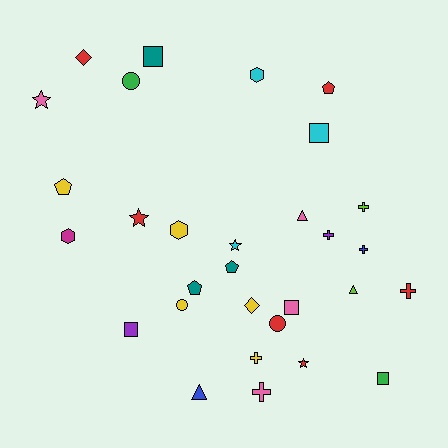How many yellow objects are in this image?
There are 5 yellow objects.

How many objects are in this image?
There are 30 objects.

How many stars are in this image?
There are 4 stars.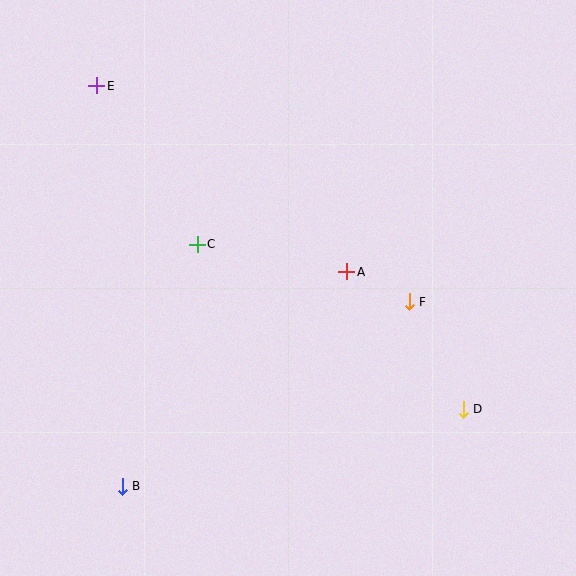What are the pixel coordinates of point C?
Point C is at (197, 244).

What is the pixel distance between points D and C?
The distance between D and C is 313 pixels.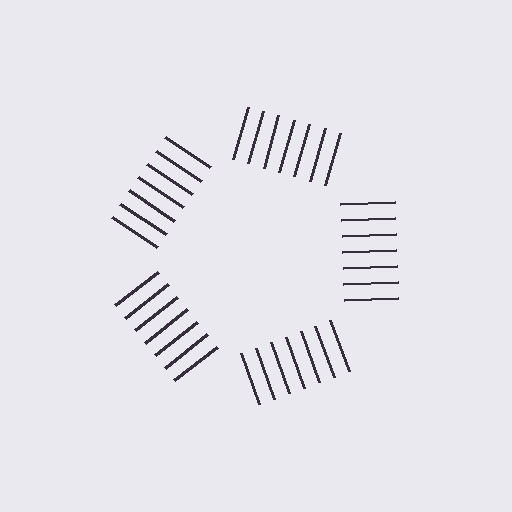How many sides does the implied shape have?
5 sides — the line-ends trace a pentagon.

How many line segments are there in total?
35 — 7 along each of the 5 edges.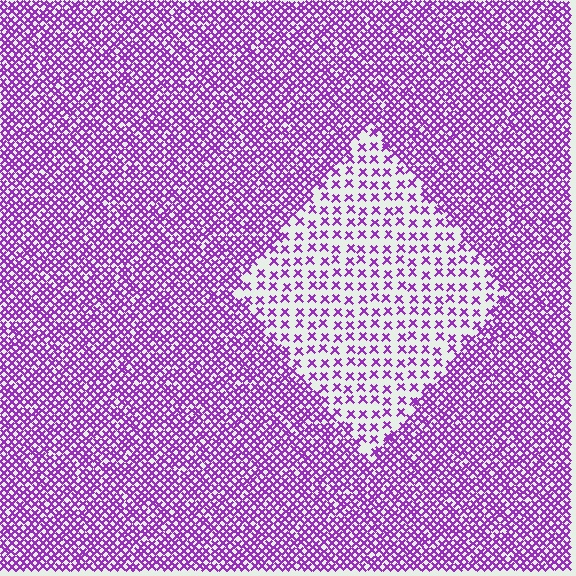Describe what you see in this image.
The image contains small purple elements arranged at two different densities. A diamond-shaped region is visible where the elements are less densely packed than the surrounding area.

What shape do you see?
I see a diamond.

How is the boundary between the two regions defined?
The boundary is defined by a change in element density (approximately 2.6x ratio). All elements are the same color, size, and shape.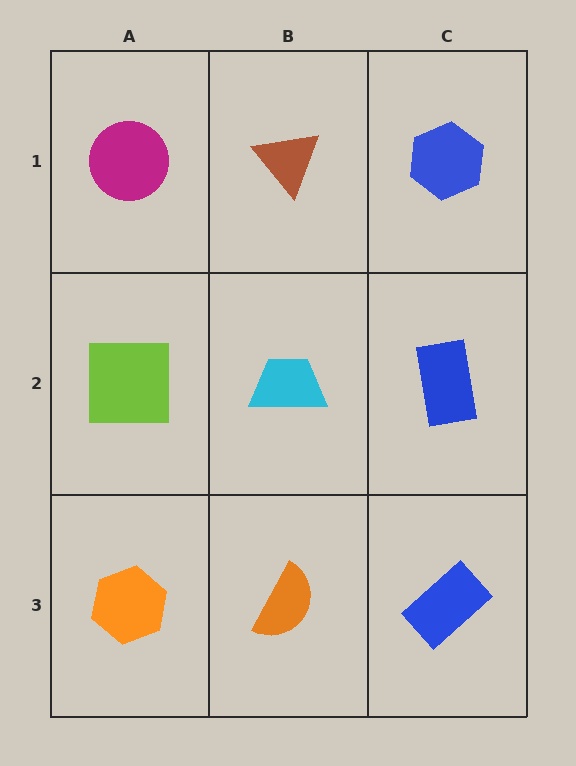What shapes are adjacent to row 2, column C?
A blue hexagon (row 1, column C), a blue rectangle (row 3, column C), a cyan trapezoid (row 2, column B).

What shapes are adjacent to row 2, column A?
A magenta circle (row 1, column A), an orange hexagon (row 3, column A), a cyan trapezoid (row 2, column B).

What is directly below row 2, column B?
An orange semicircle.